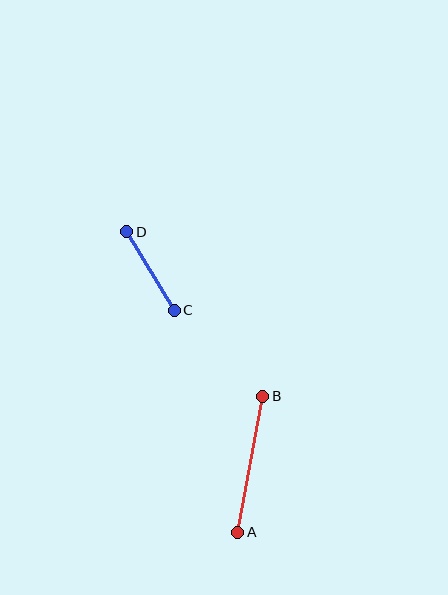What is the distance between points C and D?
The distance is approximately 92 pixels.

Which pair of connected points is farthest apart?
Points A and B are farthest apart.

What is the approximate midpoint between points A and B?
The midpoint is at approximately (250, 464) pixels.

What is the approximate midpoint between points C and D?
The midpoint is at approximately (150, 271) pixels.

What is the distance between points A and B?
The distance is approximately 138 pixels.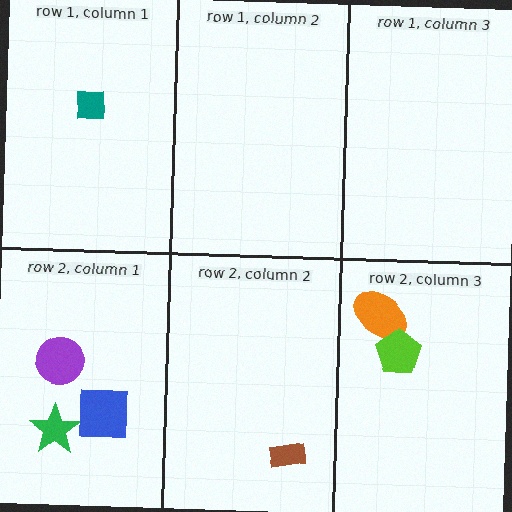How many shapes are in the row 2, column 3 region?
2.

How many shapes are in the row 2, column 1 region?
3.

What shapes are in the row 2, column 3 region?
The orange ellipse, the lime pentagon.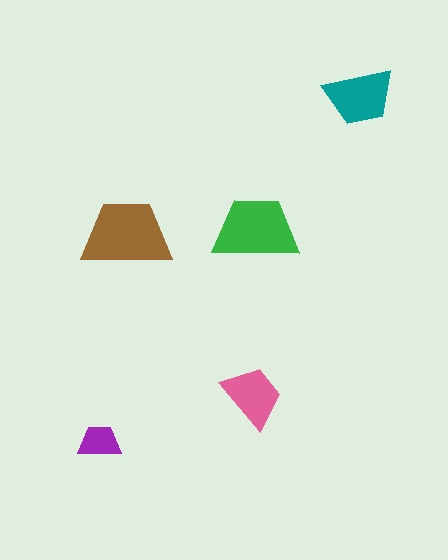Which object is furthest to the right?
The teal trapezoid is rightmost.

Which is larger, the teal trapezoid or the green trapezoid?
The green one.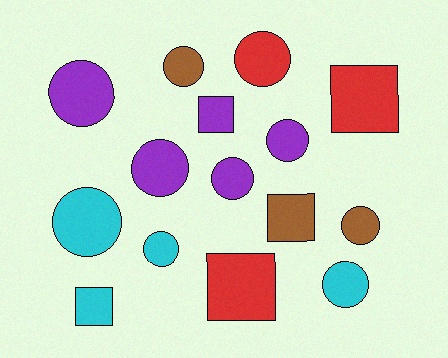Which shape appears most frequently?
Circle, with 10 objects.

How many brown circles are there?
There are 2 brown circles.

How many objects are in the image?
There are 15 objects.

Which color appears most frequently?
Purple, with 5 objects.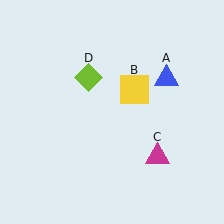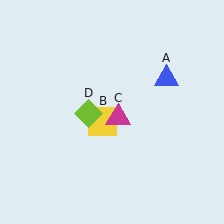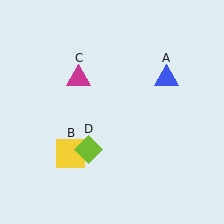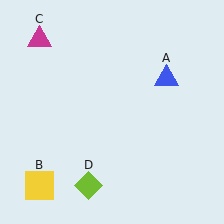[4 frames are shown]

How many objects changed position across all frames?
3 objects changed position: yellow square (object B), magenta triangle (object C), lime diamond (object D).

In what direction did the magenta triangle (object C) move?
The magenta triangle (object C) moved up and to the left.